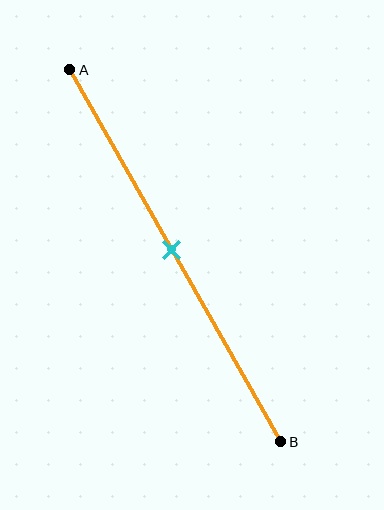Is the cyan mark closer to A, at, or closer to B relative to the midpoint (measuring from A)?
The cyan mark is approximately at the midpoint of segment AB.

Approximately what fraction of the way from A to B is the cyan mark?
The cyan mark is approximately 50% of the way from A to B.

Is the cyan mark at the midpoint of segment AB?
Yes, the mark is approximately at the midpoint.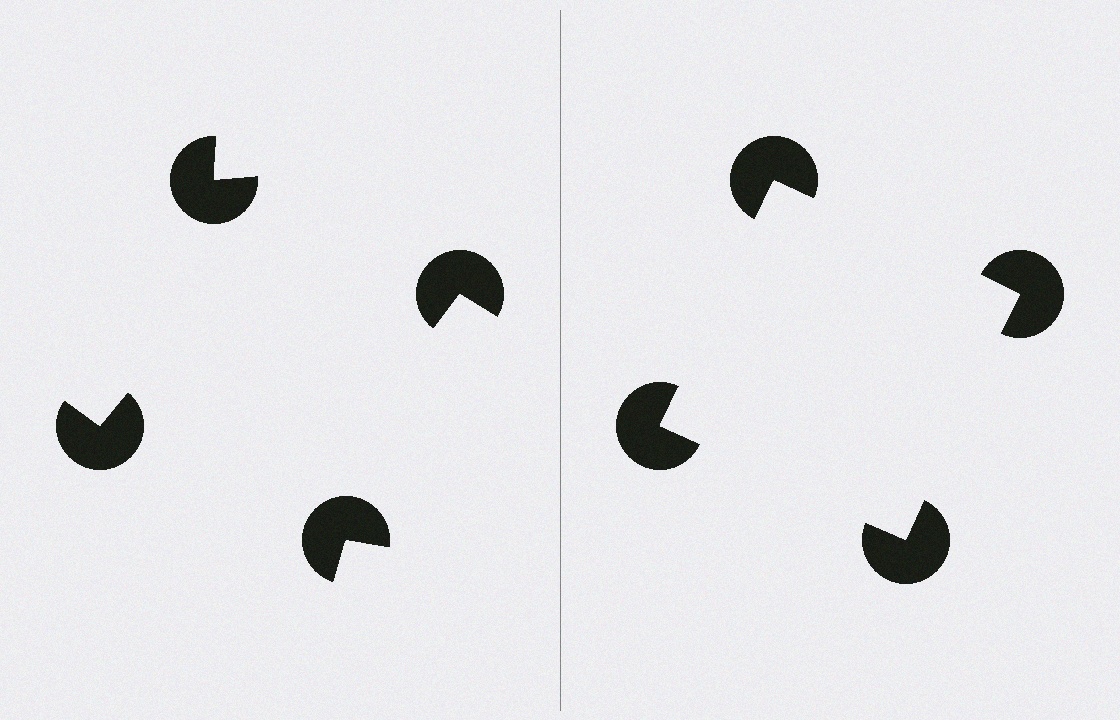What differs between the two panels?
The pac-man discs are positioned identically on both sides; only the wedge orientations differ. On the right they align to a square; on the left they are misaligned.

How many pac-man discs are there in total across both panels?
8 — 4 on each side.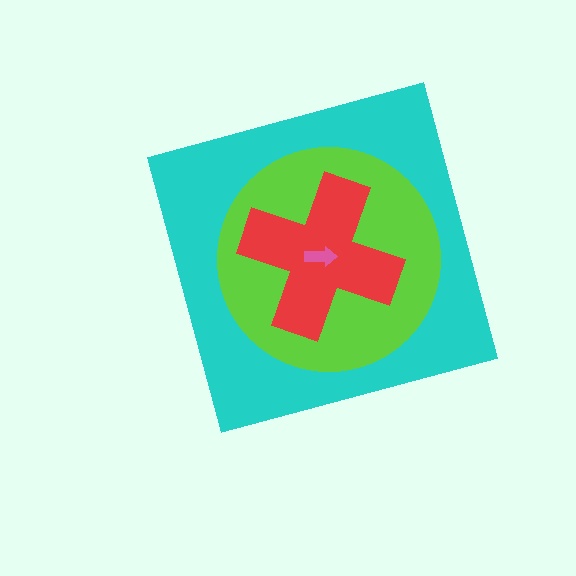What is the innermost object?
The pink arrow.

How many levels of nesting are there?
4.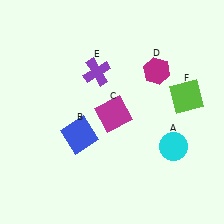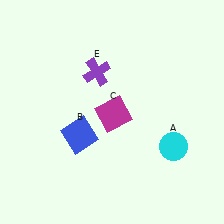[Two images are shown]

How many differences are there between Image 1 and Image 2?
There are 2 differences between the two images.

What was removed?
The magenta hexagon (D), the lime square (F) were removed in Image 2.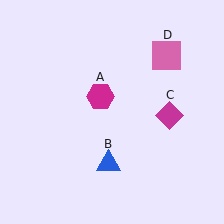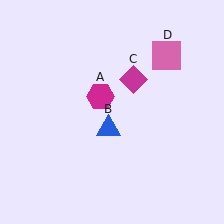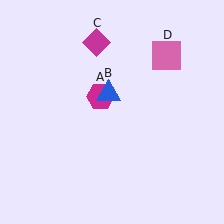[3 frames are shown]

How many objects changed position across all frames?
2 objects changed position: blue triangle (object B), magenta diamond (object C).